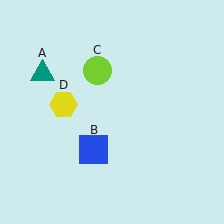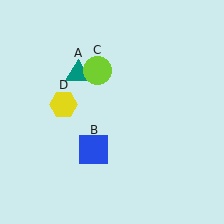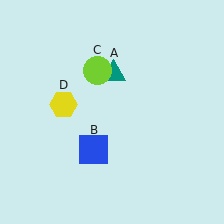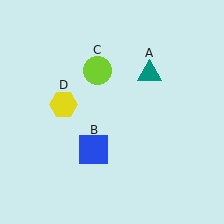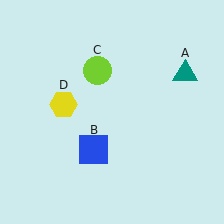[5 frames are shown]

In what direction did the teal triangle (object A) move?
The teal triangle (object A) moved right.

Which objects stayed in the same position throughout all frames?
Blue square (object B) and lime circle (object C) and yellow hexagon (object D) remained stationary.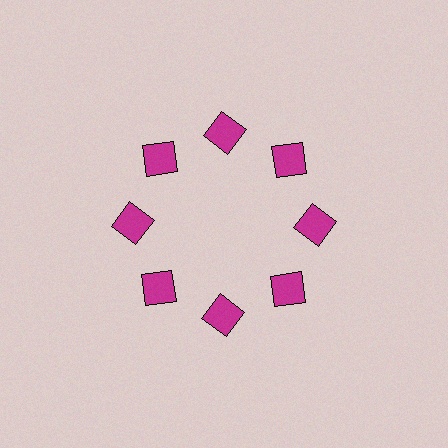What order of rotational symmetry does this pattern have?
This pattern has 8-fold rotational symmetry.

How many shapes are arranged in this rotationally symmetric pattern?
There are 8 shapes, arranged in 8 groups of 1.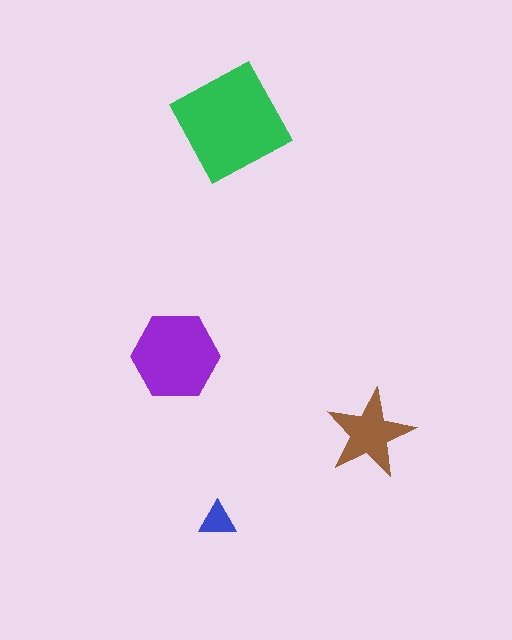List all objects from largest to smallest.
The green diamond, the purple hexagon, the brown star, the blue triangle.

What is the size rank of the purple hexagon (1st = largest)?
2nd.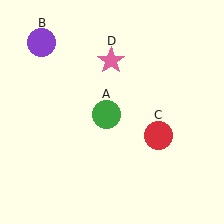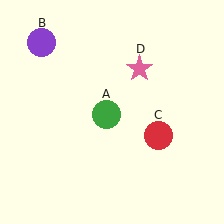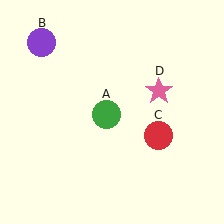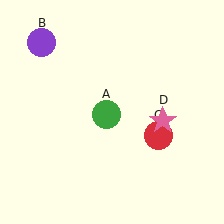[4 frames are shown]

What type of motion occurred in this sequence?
The pink star (object D) rotated clockwise around the center of the scene.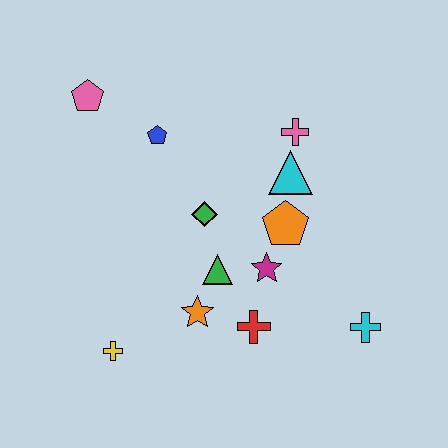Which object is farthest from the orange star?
The pink pentagon is farthest from the orange star.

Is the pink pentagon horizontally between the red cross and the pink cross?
No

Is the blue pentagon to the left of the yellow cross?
No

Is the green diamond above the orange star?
Yes